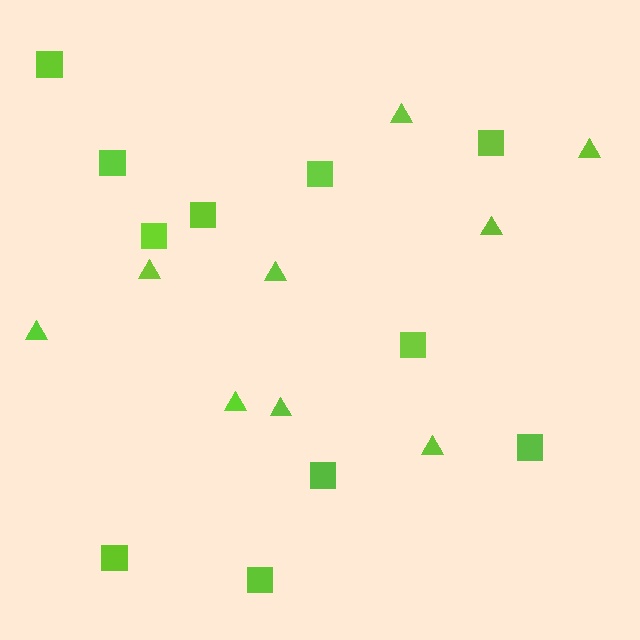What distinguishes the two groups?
There are 2 groups: one group of triangles (9) and one group of squares (11).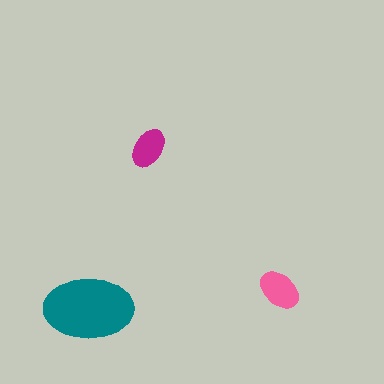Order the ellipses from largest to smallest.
the teal one, the pink one, the magenta one.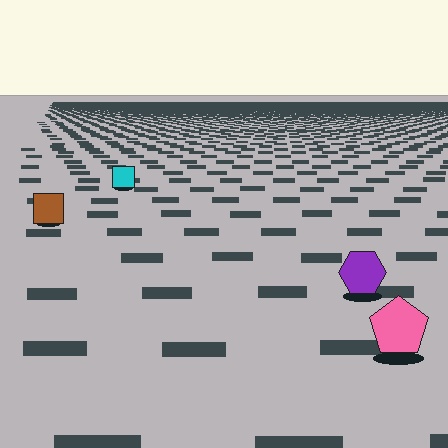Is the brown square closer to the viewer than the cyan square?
Yes. The brown square is closer — you can tell from the texture gradient: the ground texture is coarser near it.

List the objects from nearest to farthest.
From nearest to farthest: the pink pentagon, the purple hexagon, the brown square, the cyan square.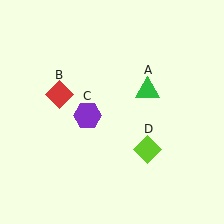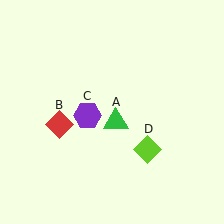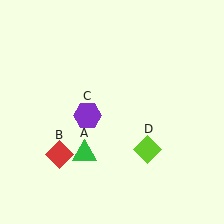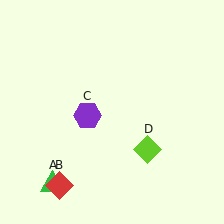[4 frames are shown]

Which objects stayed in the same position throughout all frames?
Purple hexagon (object C) and lime diamond (object D) remained stationary.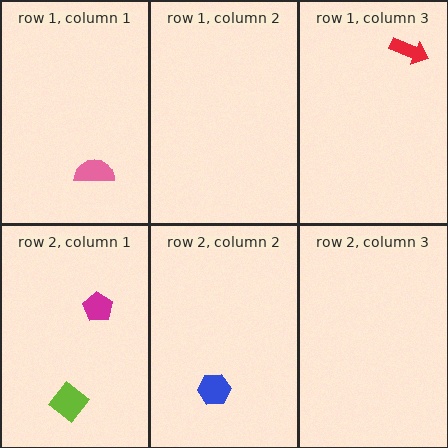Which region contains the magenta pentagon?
The row 2, column 1 region.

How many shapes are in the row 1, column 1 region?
1.